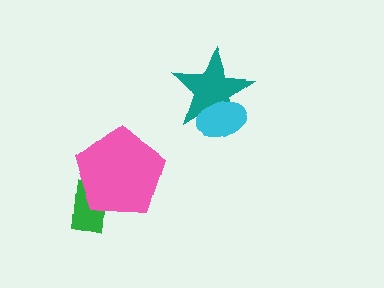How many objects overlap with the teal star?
1 object overlaps with the teal star.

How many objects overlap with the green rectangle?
1 object overlaps with the green rectangle.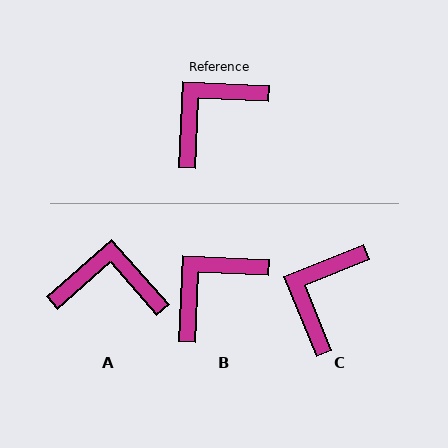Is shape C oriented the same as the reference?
No, it is off by about 25 degrees.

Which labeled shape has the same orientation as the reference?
B.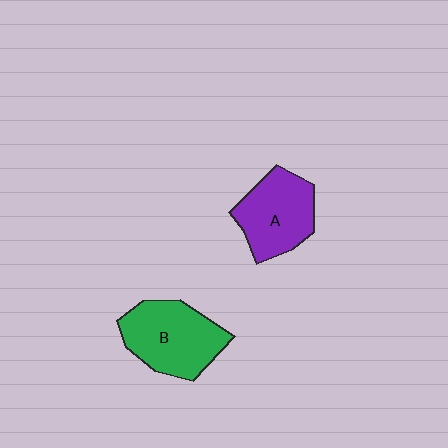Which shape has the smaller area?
Shape A (purple).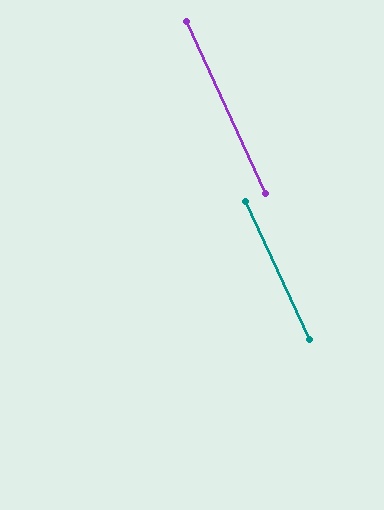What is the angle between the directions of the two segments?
Approximately 0 degrees.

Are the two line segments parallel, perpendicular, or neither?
Parallel — their directions differ by only 0.4°.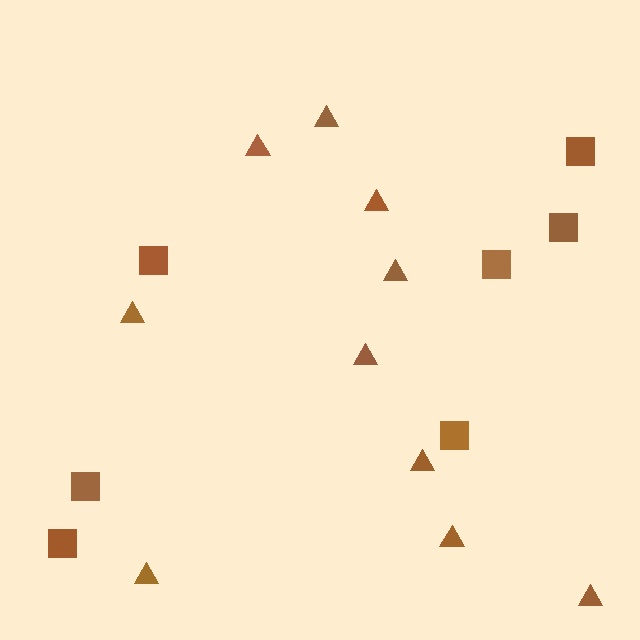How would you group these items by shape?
There are 2 groups: one group of squares (7) and one group of triangles (10).